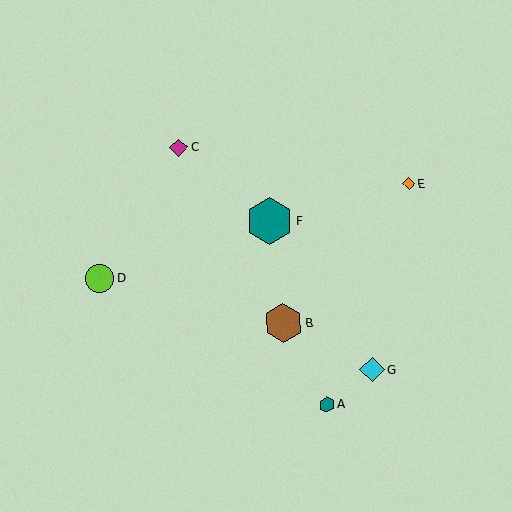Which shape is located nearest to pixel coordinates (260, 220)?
The teal hexagon (labeled F) at (270, 221) is nearest to that location.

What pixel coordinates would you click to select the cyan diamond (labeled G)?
Click at (372, 370) to select the cyan diamond G.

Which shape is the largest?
The teal hexagon (labeled F) is the largest.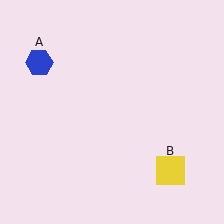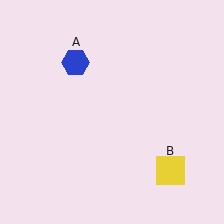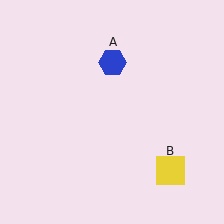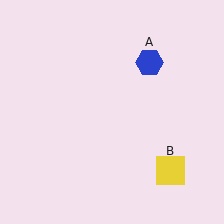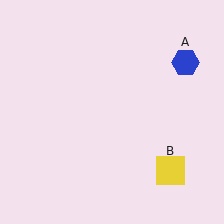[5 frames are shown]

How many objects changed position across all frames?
1 object changed position: blue hexagon (object A).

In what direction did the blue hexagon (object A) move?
The blue hexagon (object A) moved right.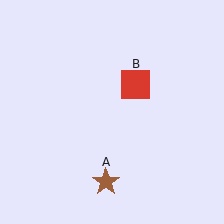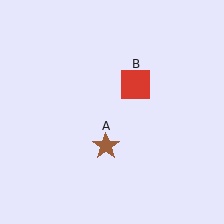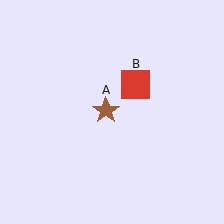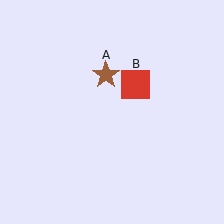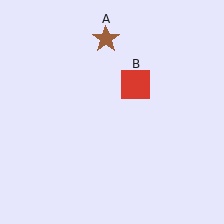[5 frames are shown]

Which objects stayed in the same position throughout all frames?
Red square (object B) remained stationary.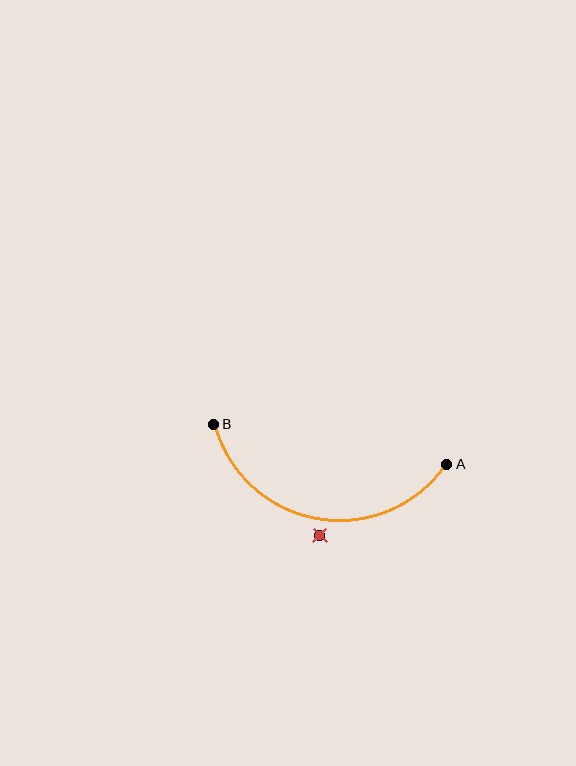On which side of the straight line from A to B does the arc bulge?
The arc bulges below the straight line connecting A and B.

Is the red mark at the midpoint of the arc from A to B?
No — the red mark does not lie on the arc at all. It sits slightly outside the curve.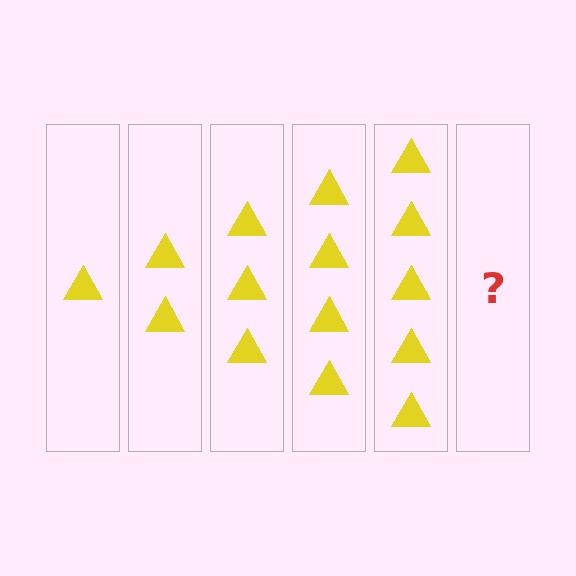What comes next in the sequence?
The next element should be 6 triangles.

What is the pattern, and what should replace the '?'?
The pattern is that each step adds one more triangle. The '?' should be 6 triangles.